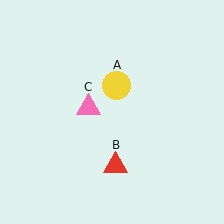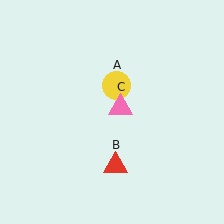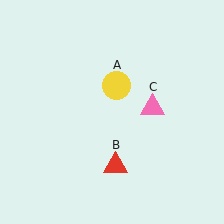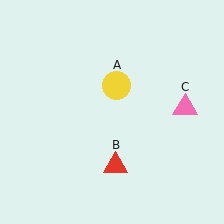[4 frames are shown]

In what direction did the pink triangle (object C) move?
The pink triangle (object C) moved right.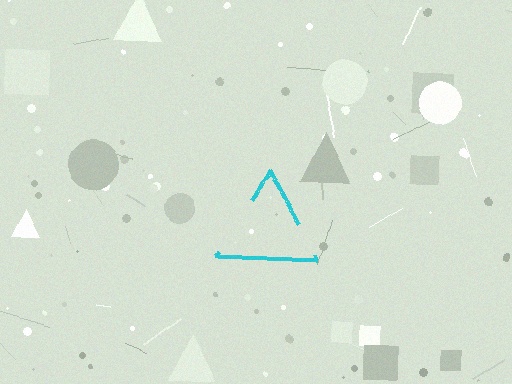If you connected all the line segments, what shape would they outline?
They would outline a triangle.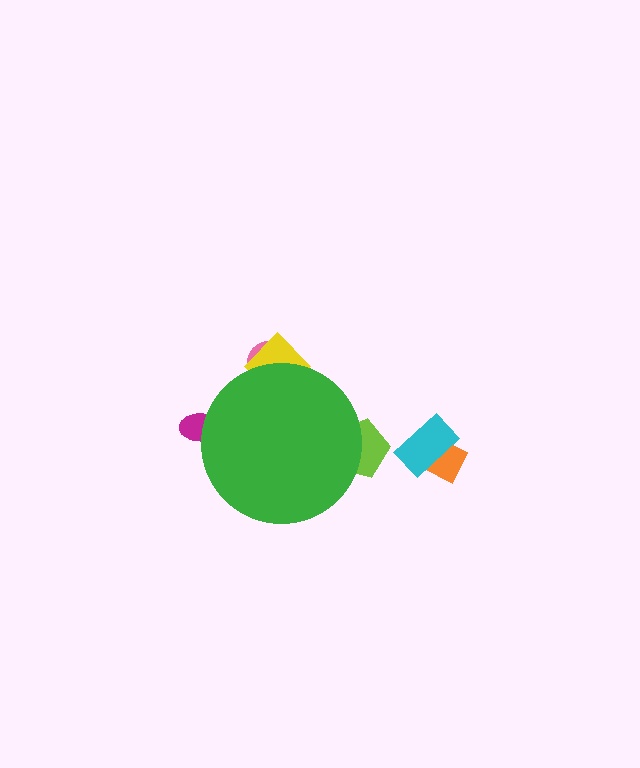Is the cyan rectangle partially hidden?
No, the cyan rectangle is fully visible.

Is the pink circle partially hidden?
Yes, the pink circle is partially hidden behind the green circle.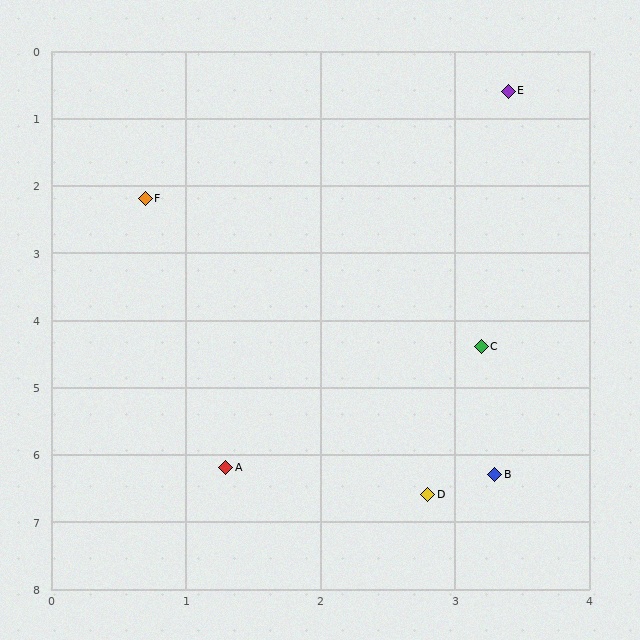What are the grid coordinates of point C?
Point C is at approximately (3.2, 4.4).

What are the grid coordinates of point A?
Point A is at approximately (1.3, 6.2).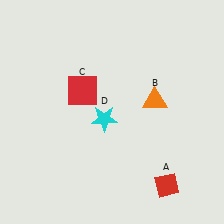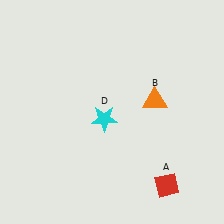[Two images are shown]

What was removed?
The red square (C) was removed in Image 2.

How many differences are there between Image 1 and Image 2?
There is 1 difference between the two images.